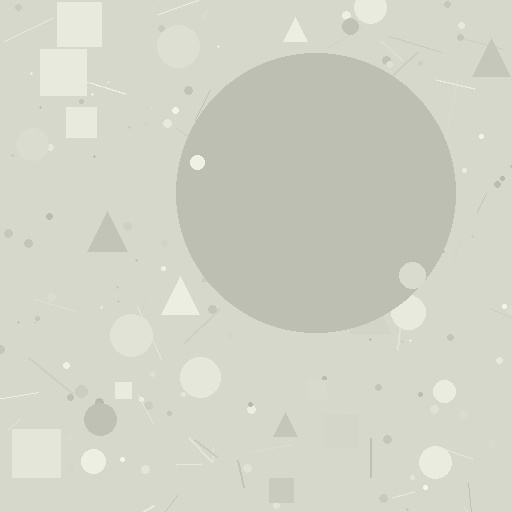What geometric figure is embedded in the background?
A circle is embedded in the background.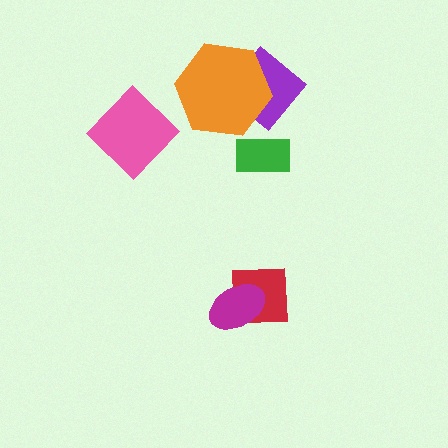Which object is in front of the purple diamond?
The orange hexagon is in front of the purple diamond.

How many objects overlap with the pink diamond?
0 objects overlap with the pink diamond.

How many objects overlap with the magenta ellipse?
1 object overlaps with the magenta ellipse.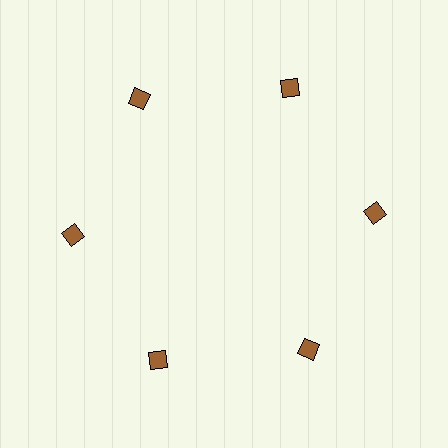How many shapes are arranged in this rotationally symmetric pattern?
There are 6 shapes, arranged in 6 groups of 1.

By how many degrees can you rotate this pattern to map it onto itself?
The pattern maps onto itself every 60 degrees of rotation.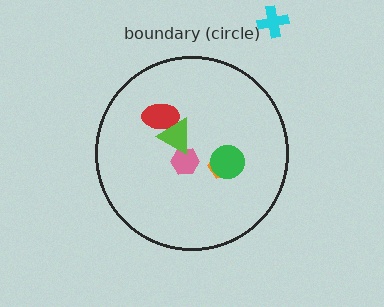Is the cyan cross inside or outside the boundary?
Outside.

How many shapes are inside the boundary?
5 inside, 1 outside.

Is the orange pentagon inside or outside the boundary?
Inside.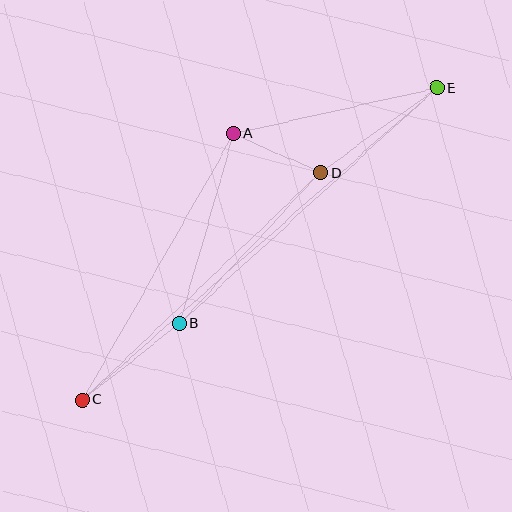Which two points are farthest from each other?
Points C and E are farthest from each other.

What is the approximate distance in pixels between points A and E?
The distance between A and E is approximately 208 pixels.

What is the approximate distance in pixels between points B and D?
The distance between B and D is approximately 207 pixels.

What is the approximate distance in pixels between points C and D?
The distance between C and D is approximately 329 pixels.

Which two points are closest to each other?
Points A and D are closest to each other.